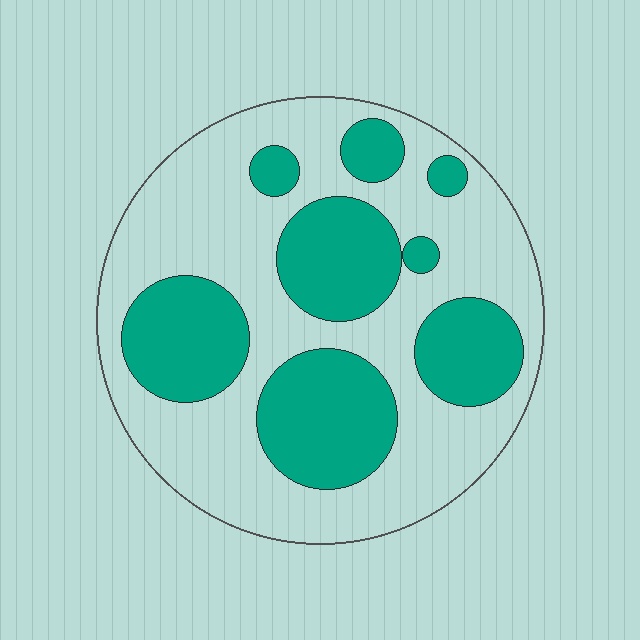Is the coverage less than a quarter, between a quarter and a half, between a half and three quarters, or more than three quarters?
Between a quarter and a half.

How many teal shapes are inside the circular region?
8.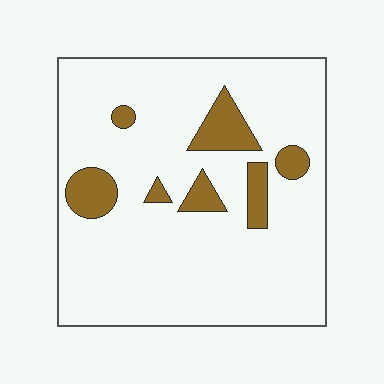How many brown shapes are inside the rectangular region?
7.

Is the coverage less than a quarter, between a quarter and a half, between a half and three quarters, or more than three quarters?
Less than a quarter.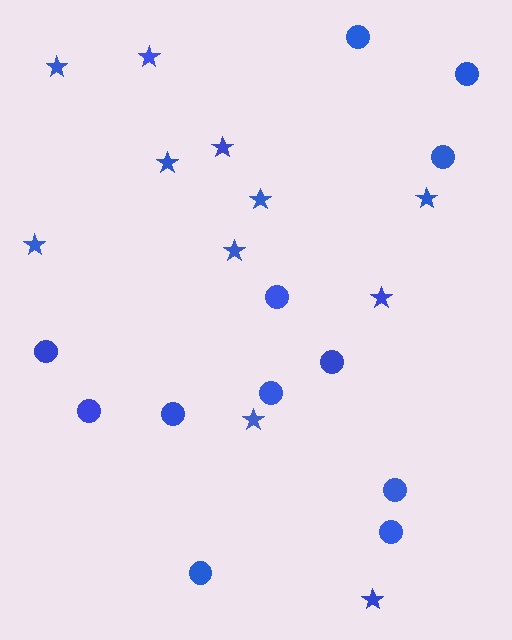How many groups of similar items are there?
There are 2 groups: one group of stars (11) and one group of circles (12).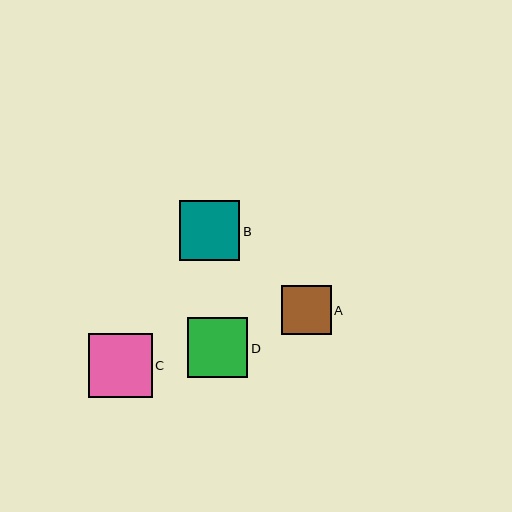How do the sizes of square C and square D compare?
Square C and square D are approximately the same size.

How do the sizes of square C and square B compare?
Square C and square B are approximately the same size.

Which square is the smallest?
Square A is the smallest with a size of approximately 50 pixels.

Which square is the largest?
Square C is the largest with a size of approximately 64 pixels.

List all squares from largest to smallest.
From largest to smallest: C, D, B, A.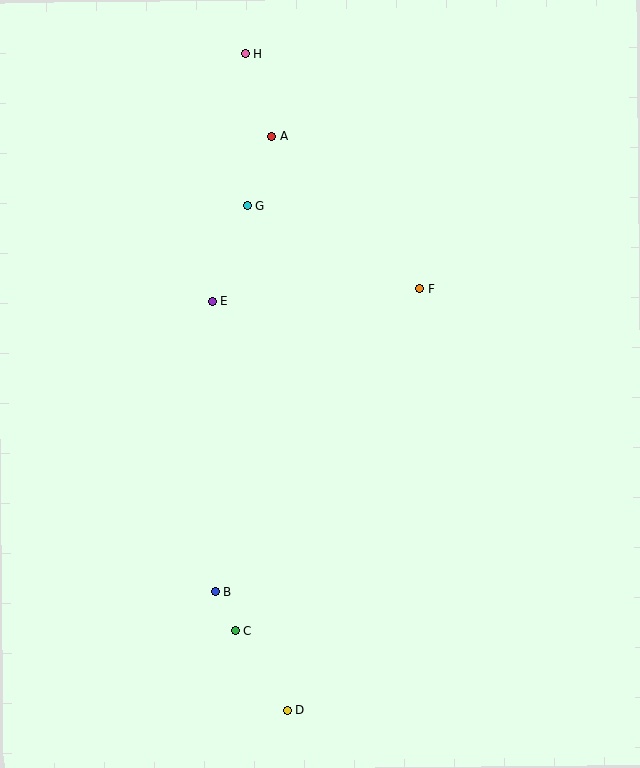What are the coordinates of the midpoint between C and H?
The midpoint between C and H is at (240, 342).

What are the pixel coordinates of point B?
Point B is at (215, 592).